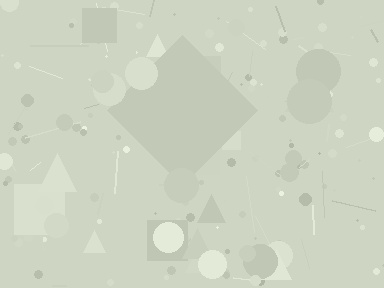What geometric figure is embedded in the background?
A diamond is embedded in the background.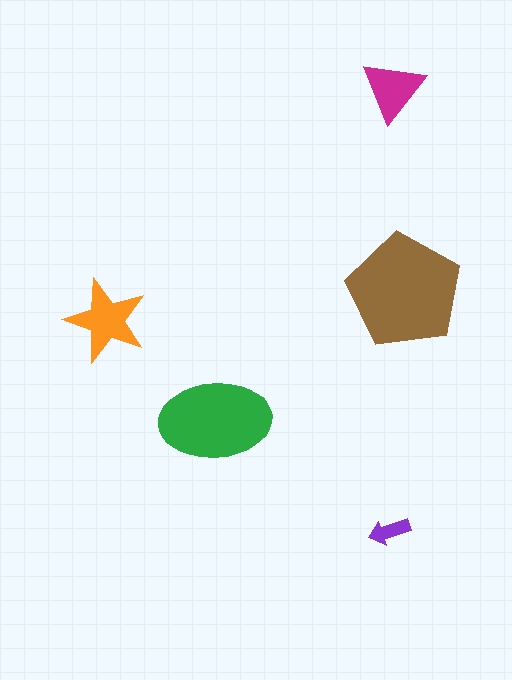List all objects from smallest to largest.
The purple arrow, the magenta triangle, the orange star, the green ellipse, the brown pentagon.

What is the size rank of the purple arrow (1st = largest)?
5th.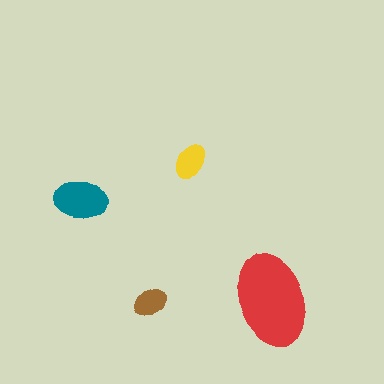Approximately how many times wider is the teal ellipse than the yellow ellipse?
About 1.5 times wider.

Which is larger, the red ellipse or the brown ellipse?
The red one.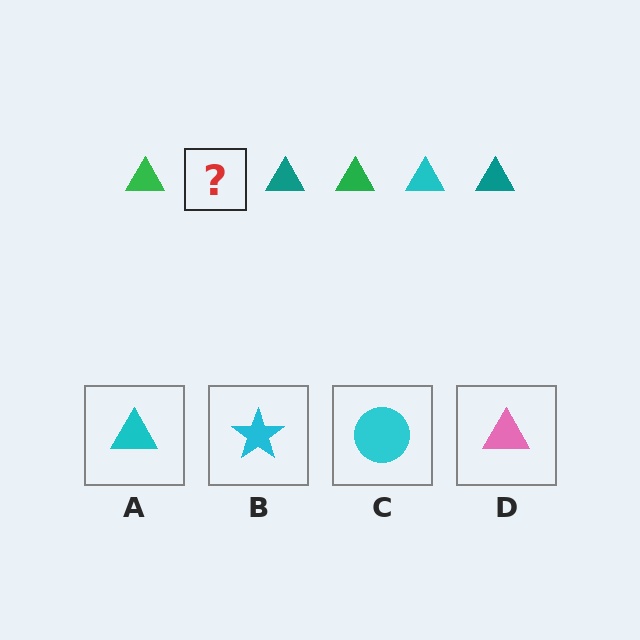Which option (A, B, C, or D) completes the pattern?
A.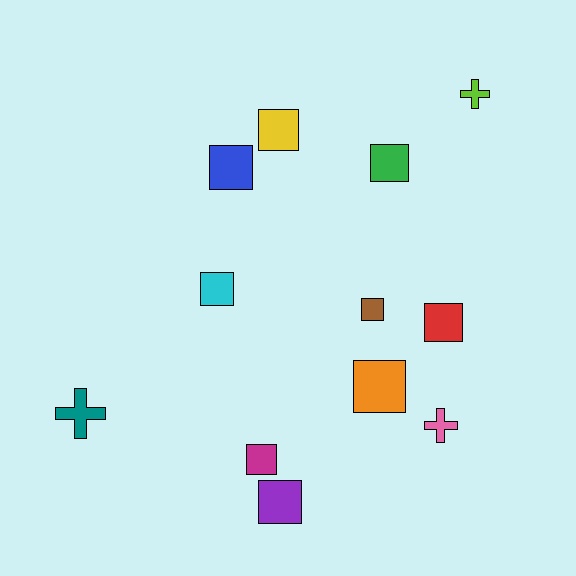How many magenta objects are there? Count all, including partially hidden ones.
There is 1 magenta object.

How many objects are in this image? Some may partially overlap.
There are 12 objects.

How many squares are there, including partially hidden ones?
There are 9 squares.